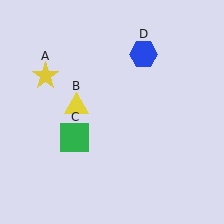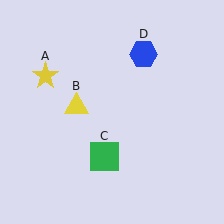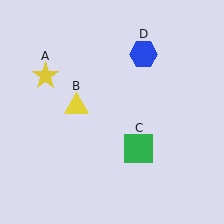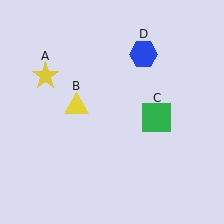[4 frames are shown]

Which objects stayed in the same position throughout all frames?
Yellow star (object A) and yellow triangle (object B) and blue hexagon (object D) remained stationary.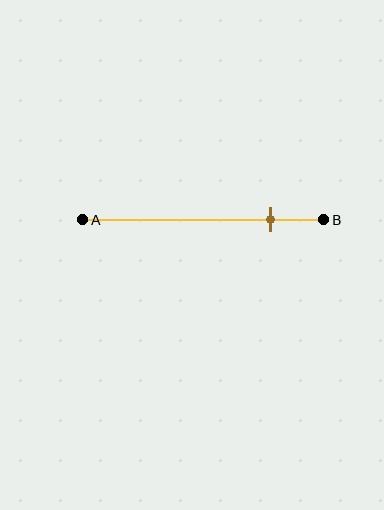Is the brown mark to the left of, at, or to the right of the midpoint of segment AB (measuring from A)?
The brown mark is to the right of the midpoint of segment AB.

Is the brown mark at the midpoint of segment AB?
No, the mark is at about 80% from A, not at the 50% midpoint.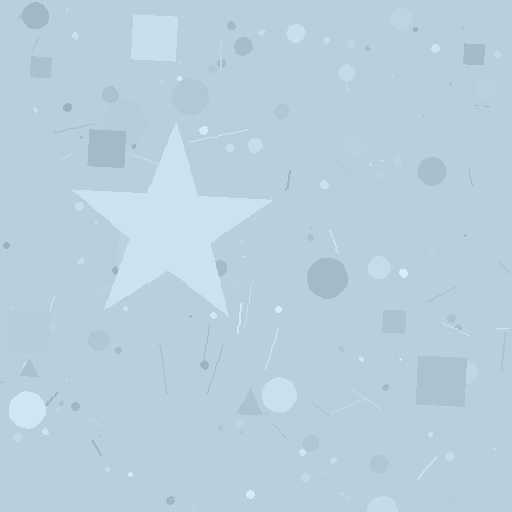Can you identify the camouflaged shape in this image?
The camouflaged shape is a star.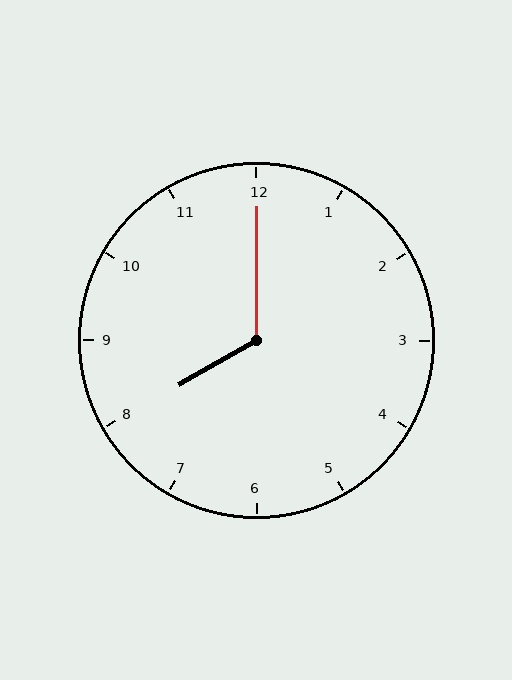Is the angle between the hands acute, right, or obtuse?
It is obtuse.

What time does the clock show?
8:00.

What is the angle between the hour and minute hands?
Approximately 120 degrees.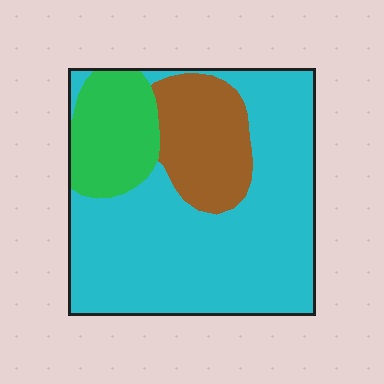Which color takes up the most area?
Cyan, at roughly 65%.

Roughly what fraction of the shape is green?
Green takes up about one sixth (1/6) of the shape.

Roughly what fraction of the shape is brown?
Brown takes up about one sixth (1/6) of the shape.